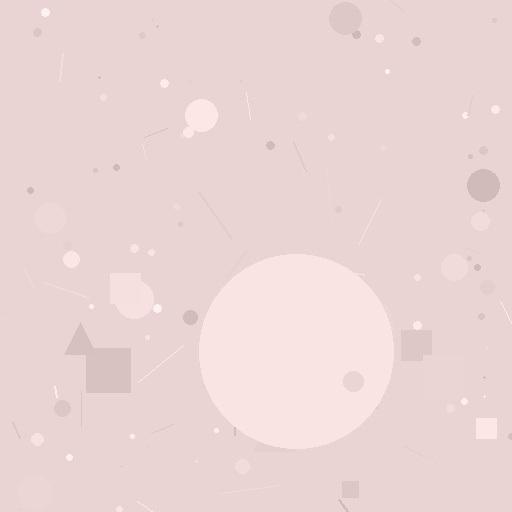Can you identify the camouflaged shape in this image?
The camouflaged shape is a circle.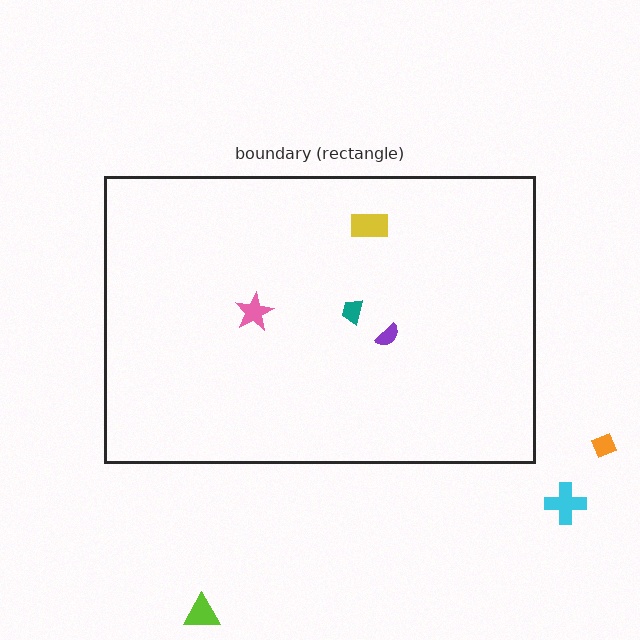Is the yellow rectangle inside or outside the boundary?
Inside.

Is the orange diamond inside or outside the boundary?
Outside.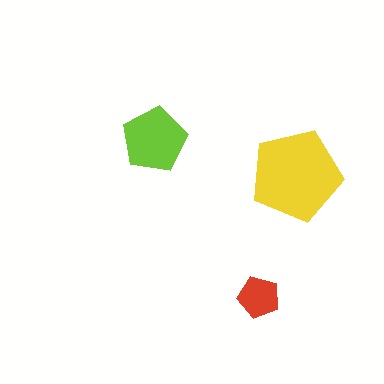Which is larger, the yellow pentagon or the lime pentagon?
The yellow one.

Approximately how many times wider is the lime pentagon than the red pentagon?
About 1.5 times wider.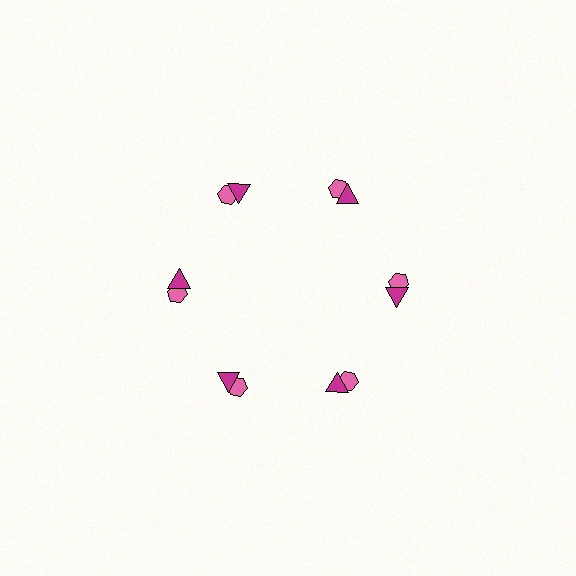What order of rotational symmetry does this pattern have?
This pattern has 6-fold rotational symmetry.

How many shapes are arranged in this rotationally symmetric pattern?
There are 12 shapes, arranged in 6 groups of 2.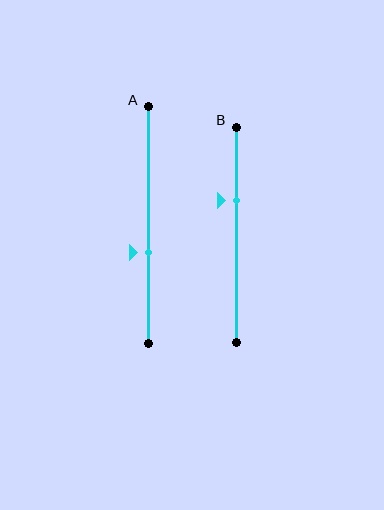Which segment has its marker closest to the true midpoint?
Segment A has its marker closest to the true midpoint.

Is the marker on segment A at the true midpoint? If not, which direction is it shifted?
No, the marker on segment A is shifted downward by about 12% of the segment length.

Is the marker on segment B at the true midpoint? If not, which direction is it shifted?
No, the marker on segment B is shifted upward by about 16% of the segment length.